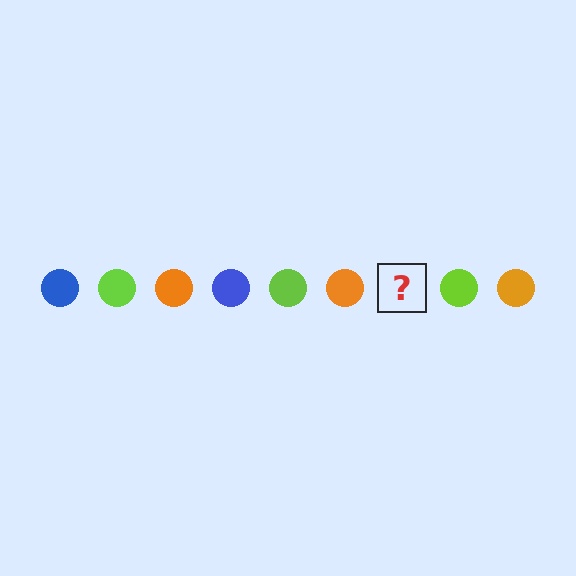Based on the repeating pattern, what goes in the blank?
The blank should be a blue circle.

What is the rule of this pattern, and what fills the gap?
The rule is that the pattern cycles through blue, lime, orange circles. The gap should be filled with a blue circle.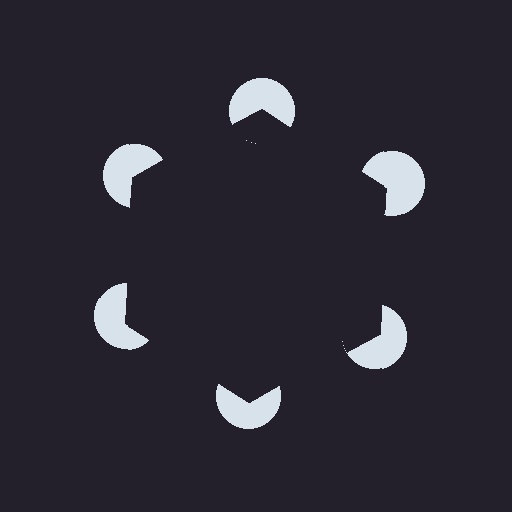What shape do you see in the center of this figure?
An illusory hexagon — its edges are inferred from the aligned wedge cuts in the pac-man discs, not physically drawn.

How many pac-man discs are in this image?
There are 6 — one at each vertex of the illusory hexagon.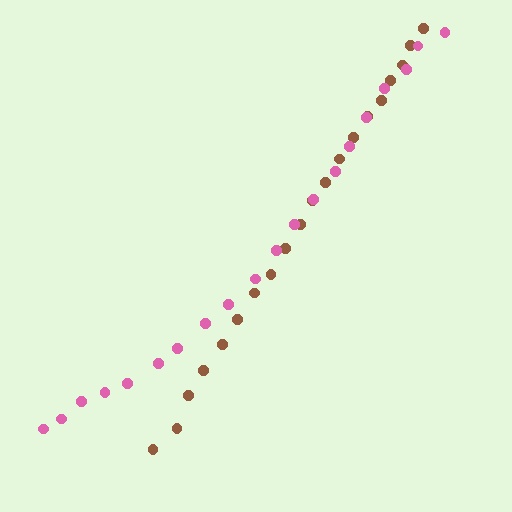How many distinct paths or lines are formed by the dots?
There are 2 distinct paths.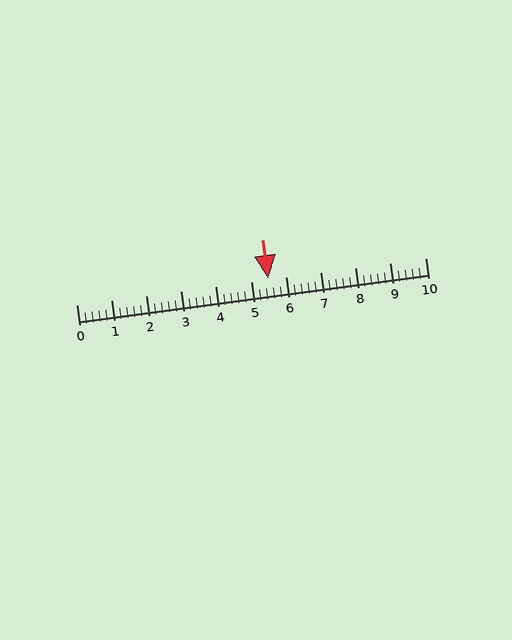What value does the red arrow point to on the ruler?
The red arrow points to approximately 5.5.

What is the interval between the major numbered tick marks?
The major tick marks are spaced 1 units apart.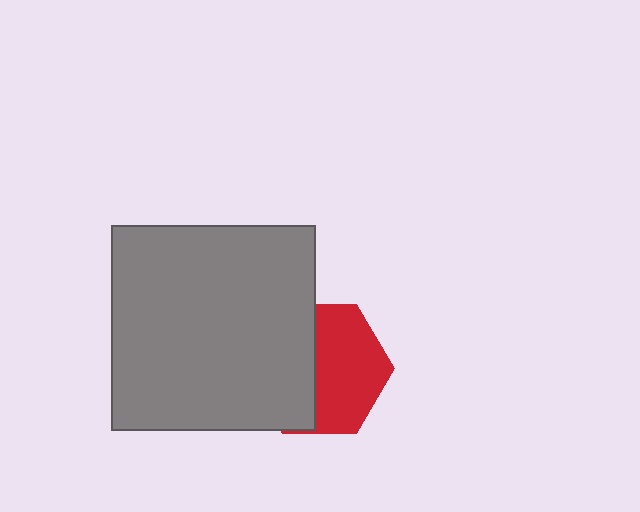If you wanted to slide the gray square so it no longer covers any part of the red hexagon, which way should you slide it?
Slide it left — that is the most direct way to separate the two shapes.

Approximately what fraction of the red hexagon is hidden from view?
Roughly 46% of the red hexagon is hidden behind the gray square.